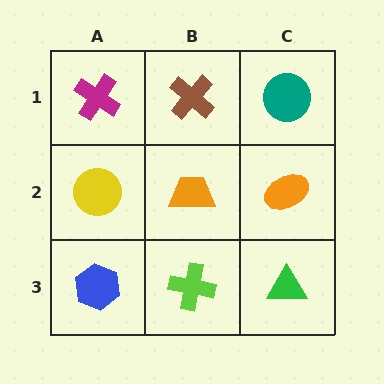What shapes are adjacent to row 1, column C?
An orange ellipse (row 2, column C), a brown cross (row 1, column B).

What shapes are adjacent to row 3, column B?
An orange trapezoid (row 2, column B), a blue hexagon (row 3, column A), a green triangle (row 3, column C).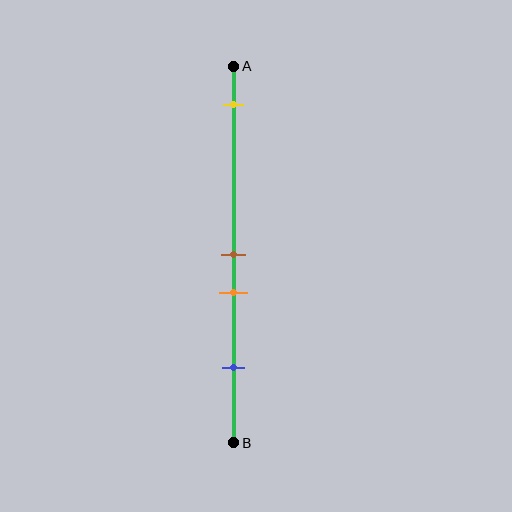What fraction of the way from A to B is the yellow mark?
The yellow mark is approximately 10% (0.1) of the way from A to B.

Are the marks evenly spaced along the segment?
No, the marks are not evenly spaced.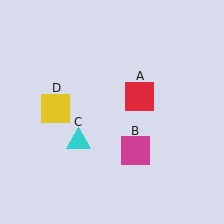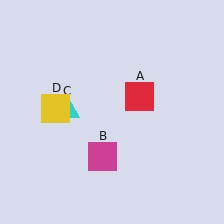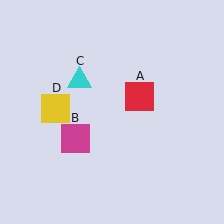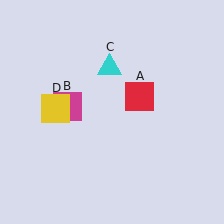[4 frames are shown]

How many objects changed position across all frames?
2 objects changed position: magenta square (object B), cyan triangle (object C).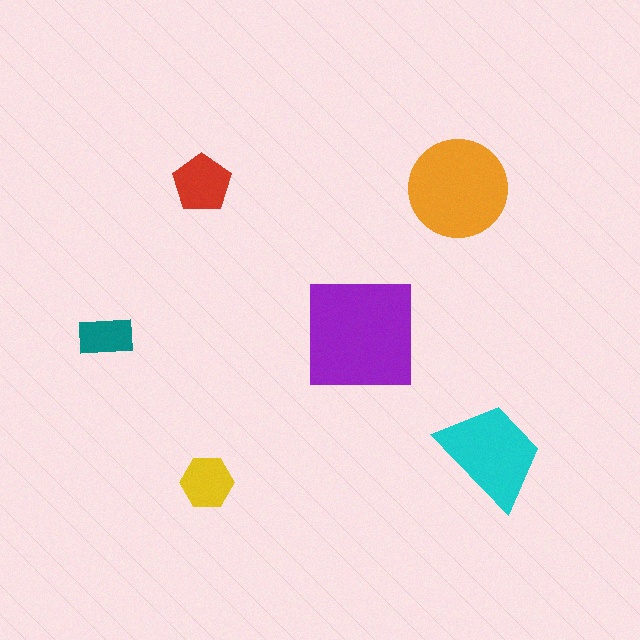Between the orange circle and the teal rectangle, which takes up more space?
The orange circle.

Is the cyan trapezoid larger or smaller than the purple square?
Smaller.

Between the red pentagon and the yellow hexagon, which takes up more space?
The red pentagon.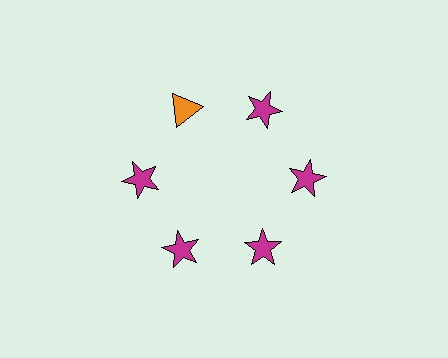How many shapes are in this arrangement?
There are 6 shapes arranged in a ring pattern.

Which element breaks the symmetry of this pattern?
The orange triangle at roughly the 11 o'clock position breaks the symmetry. All other shapes are magenta stars.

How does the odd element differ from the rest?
It differs in both color (orange instead of magenta) and shape (triangle instead of star).